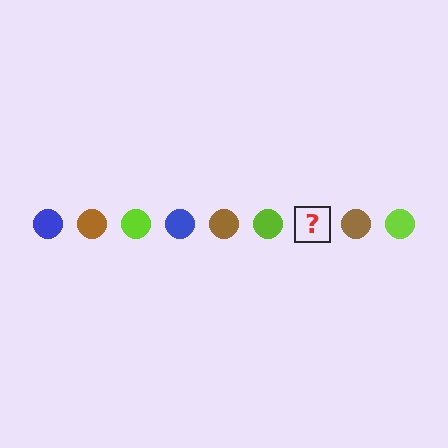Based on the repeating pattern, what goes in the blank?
The blank should be a blue circle.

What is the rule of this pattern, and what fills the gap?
The rule is that the pattern cycles through blue, brown, lime circles. The gap should be filled with a blue circle.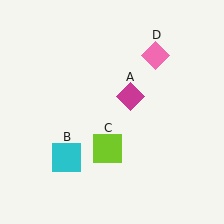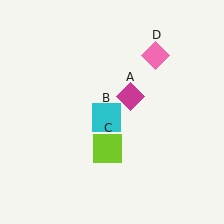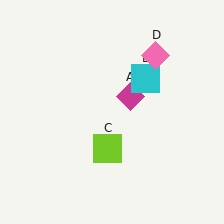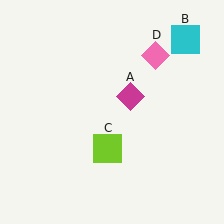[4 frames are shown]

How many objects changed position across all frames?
1 object changed position: cyan square (object B).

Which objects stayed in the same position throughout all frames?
Magenta diamond (object A) and lime square (object C) and pink diamond (object D) remained stationary.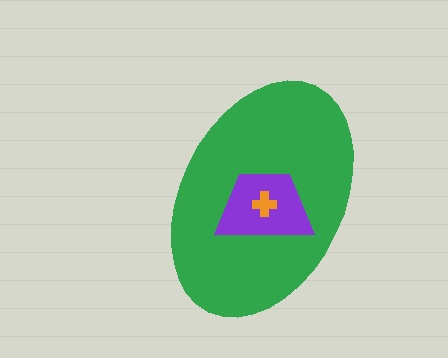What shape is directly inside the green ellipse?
The purple trapezoid.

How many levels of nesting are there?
3.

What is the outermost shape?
The green ellipse.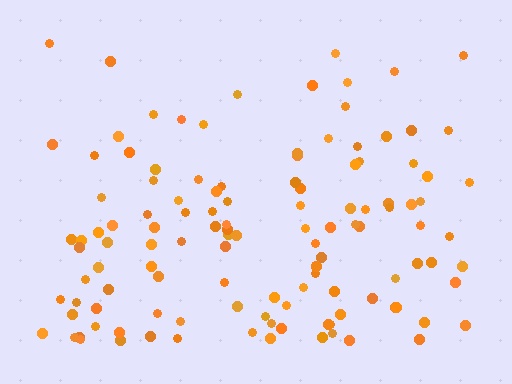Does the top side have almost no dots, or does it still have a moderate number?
Still a moderate number, just noticeably fewer than the bottom.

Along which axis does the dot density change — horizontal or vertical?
Vertical.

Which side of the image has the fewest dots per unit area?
The top.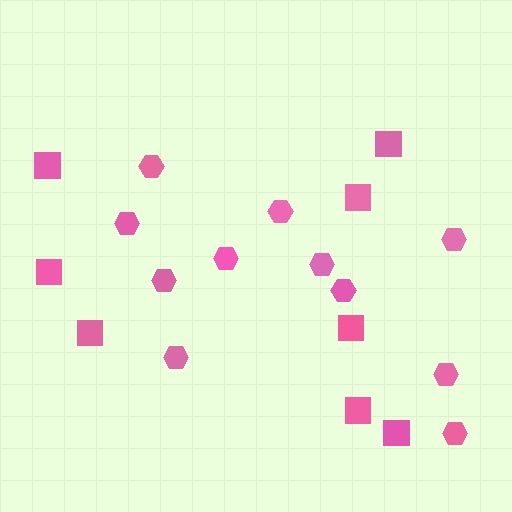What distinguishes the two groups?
There are 2 groups: one group of hexagons (11) and one group of squares (8).